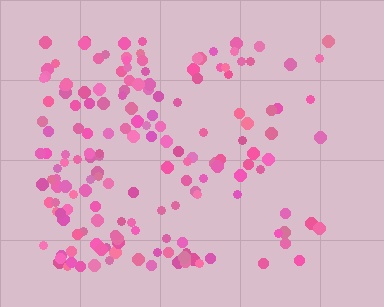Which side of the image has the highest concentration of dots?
The left.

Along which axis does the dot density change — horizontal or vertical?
Horizontal.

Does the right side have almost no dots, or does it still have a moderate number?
Still a moderate number, just noticeably fewer than the left.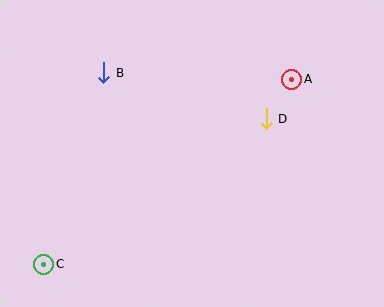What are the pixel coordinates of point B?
Point B is at (104, 73).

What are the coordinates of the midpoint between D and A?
The midpoint between D and A is at (279, 99).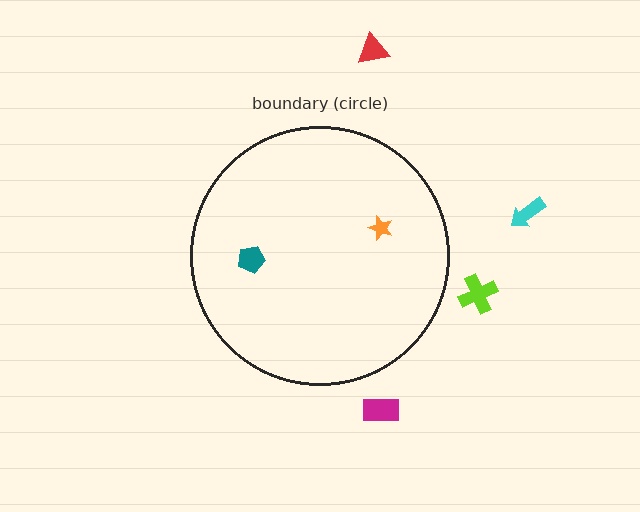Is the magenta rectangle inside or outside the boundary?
Outside.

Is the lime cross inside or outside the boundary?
Outside.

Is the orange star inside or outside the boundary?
Inside.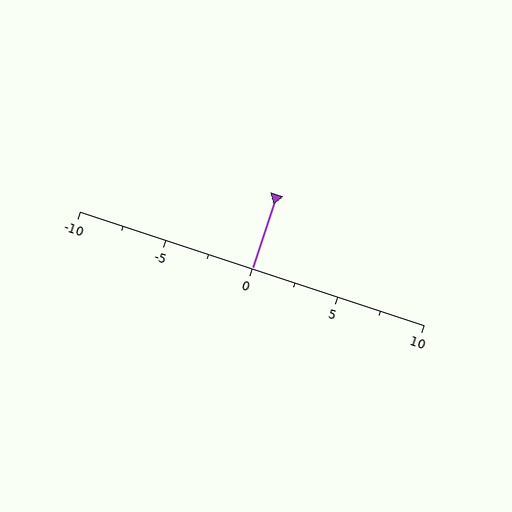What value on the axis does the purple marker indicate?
The marker indicates approximately 0.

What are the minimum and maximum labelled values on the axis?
The axis runs from -10 to 10.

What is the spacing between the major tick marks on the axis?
The major ticks are spaced 5 apart.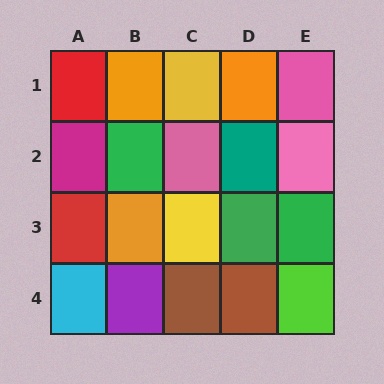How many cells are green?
3 cells are green.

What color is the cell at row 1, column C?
Yellow.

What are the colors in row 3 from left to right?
Red, orange, yellow, green, green.